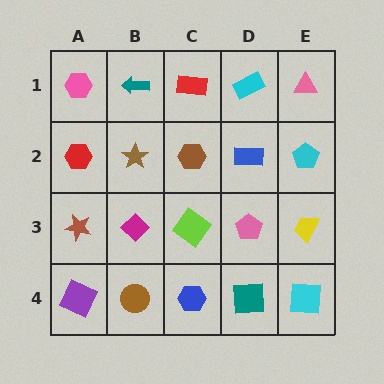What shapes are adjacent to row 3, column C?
A brown hexagon (row 2, column C), a blue hexagon (row 4, column C), a magenta diamond (row 3, column B), a pink pentagon (row 3, column D).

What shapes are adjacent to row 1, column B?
A brown star (row 2, column B), a pink hexagon (row 1, column A), a red rectangle (row 1, column C).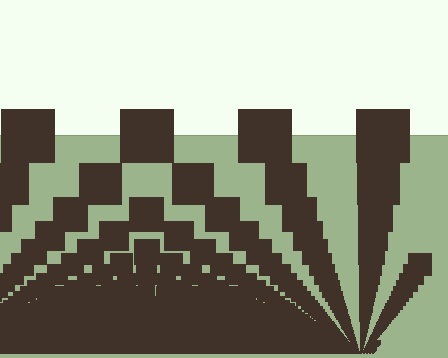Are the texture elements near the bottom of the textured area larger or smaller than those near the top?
Smaller. The gradient is inverted — elements near the bottom are smaller and denser.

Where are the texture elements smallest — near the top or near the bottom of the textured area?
Near the bottom.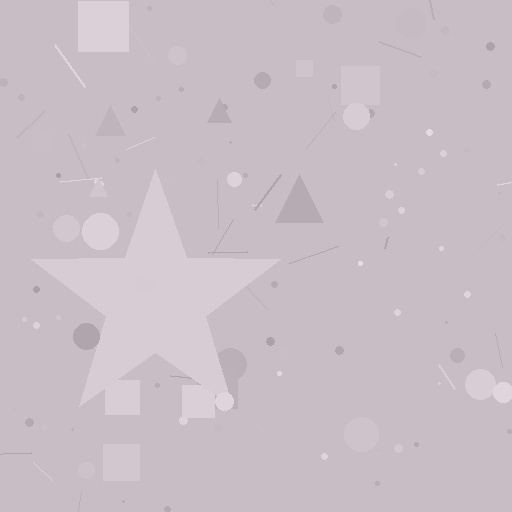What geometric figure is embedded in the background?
A star is embedded in the background.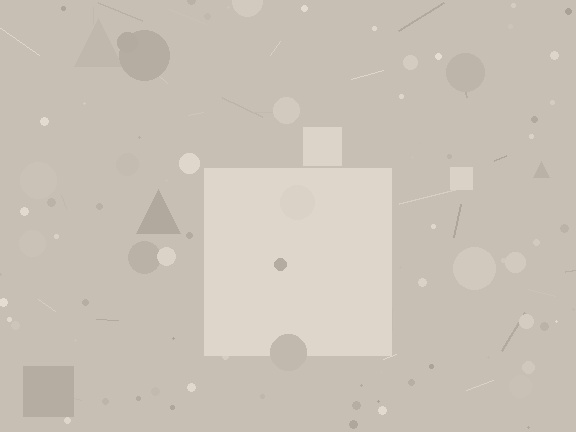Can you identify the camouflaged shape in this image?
The camouflaged shape is a square.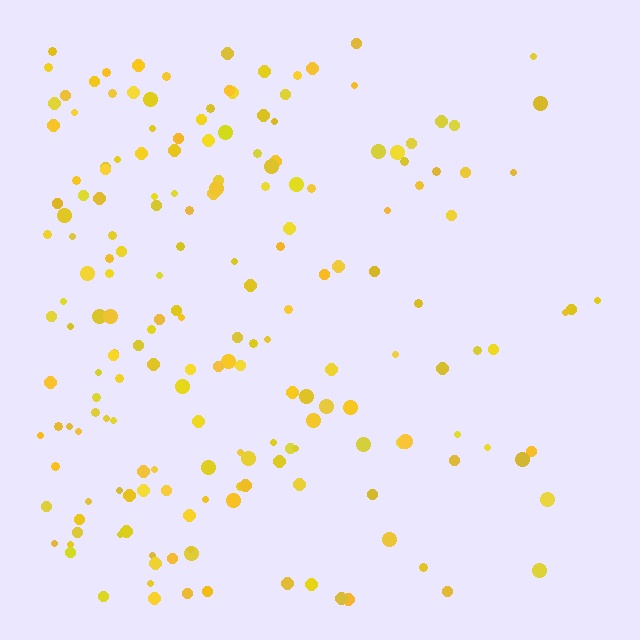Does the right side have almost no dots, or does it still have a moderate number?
Still a moderate number, just noticeably fewer than the left.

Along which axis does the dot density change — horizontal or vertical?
Horizontal.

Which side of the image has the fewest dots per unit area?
The right.